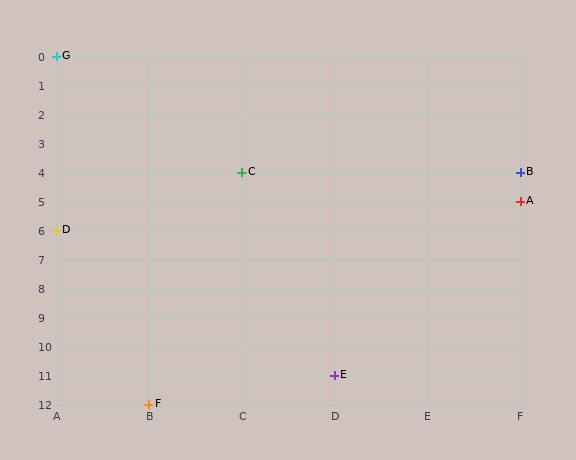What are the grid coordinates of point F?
Point F is at grid coordinates (B, 12).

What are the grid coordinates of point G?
Point G is at grid coordinates (A, 0).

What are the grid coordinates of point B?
Point B is at grid coordinates (F, 4).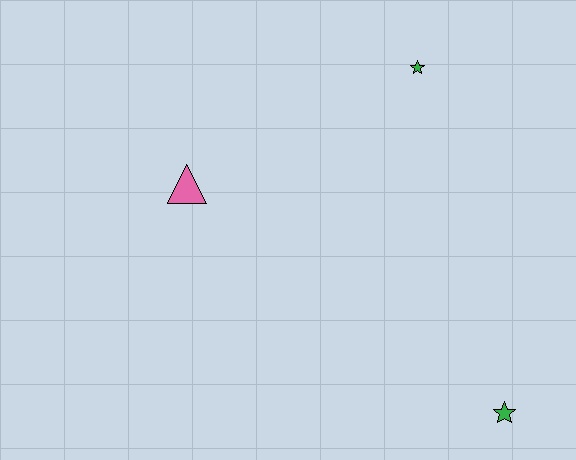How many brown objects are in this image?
There are no brown objects.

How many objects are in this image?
There are 3 objects.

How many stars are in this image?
There are 2 stars.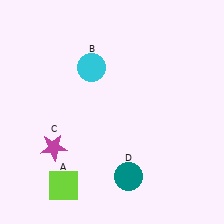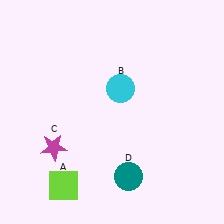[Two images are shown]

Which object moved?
The cyan circle (B) moved right.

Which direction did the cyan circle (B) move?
The cyan circle (B) moved right.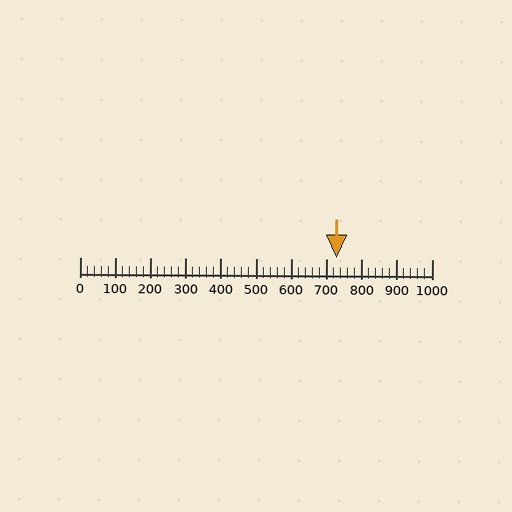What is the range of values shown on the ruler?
The ruler shows values from 0 to 1000.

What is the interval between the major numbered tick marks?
The major tick marks are spaced 100 units apart.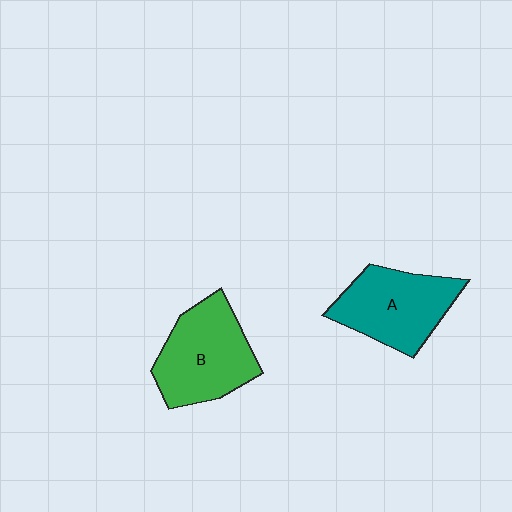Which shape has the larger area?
Shape B (green).